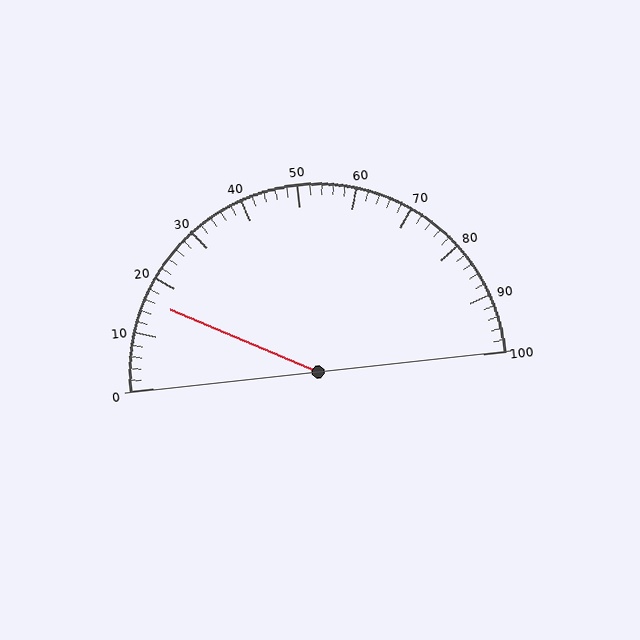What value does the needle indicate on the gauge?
The needle indicates approximately 16.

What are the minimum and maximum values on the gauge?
The gauge ranges from 0 to 100.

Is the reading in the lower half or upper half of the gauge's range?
The reading is in the lower half of the range (0 to 100).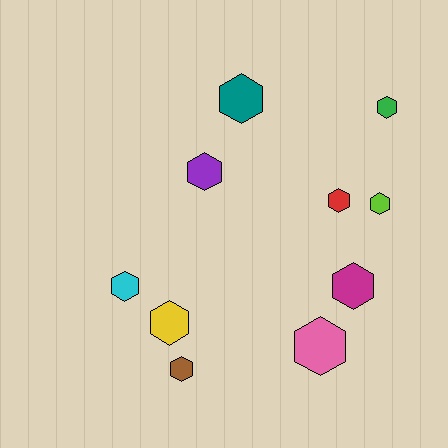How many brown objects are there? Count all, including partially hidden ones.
There is 1 brown object.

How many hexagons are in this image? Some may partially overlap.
There are 10 hexagons.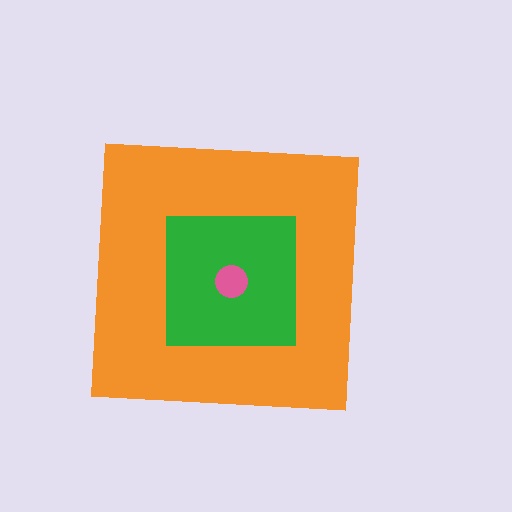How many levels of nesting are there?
3.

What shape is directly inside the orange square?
The green square.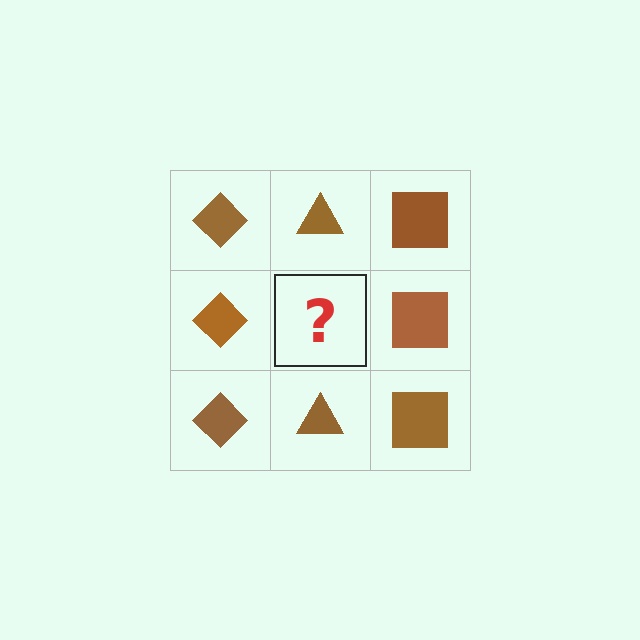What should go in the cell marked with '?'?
The missing cell should contain a brown triangle.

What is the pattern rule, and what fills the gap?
The rule is that each column has a consistent shape. The gap should be filled with a brown triangle.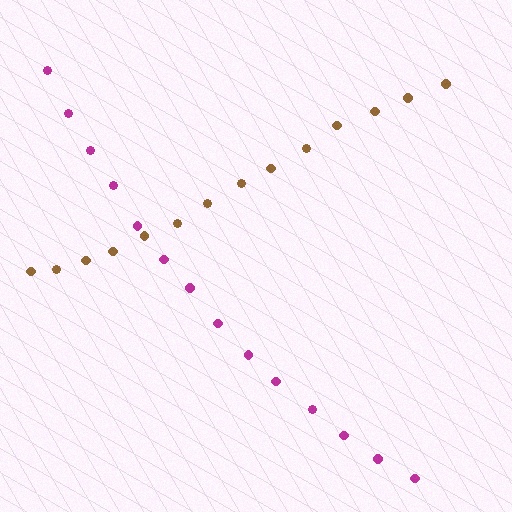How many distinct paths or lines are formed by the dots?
There are 2 distinct paths.